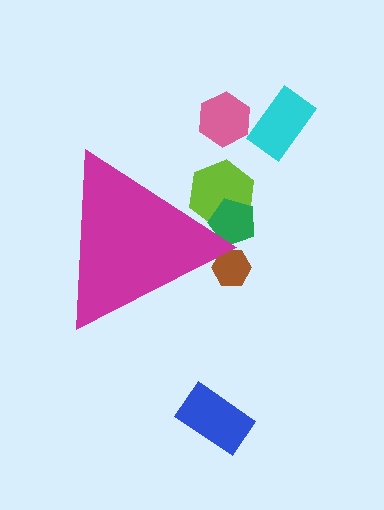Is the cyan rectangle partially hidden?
No, the cyan rectangle is fully visible.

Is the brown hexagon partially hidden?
Yes, the brown hexagon is partially hidden behind the magenta triangle.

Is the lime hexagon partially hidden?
Yes, the lime hexagon is partially hidden behind the magenta triangle.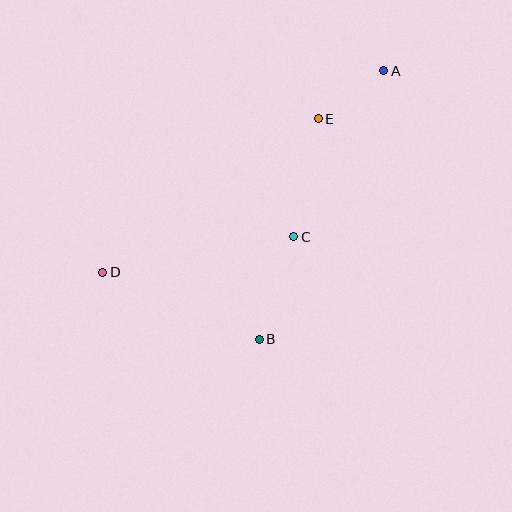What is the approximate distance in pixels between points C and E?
The distance between C and E is approximately 120 pixels.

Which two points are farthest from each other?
Points A and D are farthest from each other.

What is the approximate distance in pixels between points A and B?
The distance between A and B is approximately 296 pixels.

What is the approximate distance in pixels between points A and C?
The distance between A and C is approximately 189 pixels.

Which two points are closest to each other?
Points A and E are closest to each other.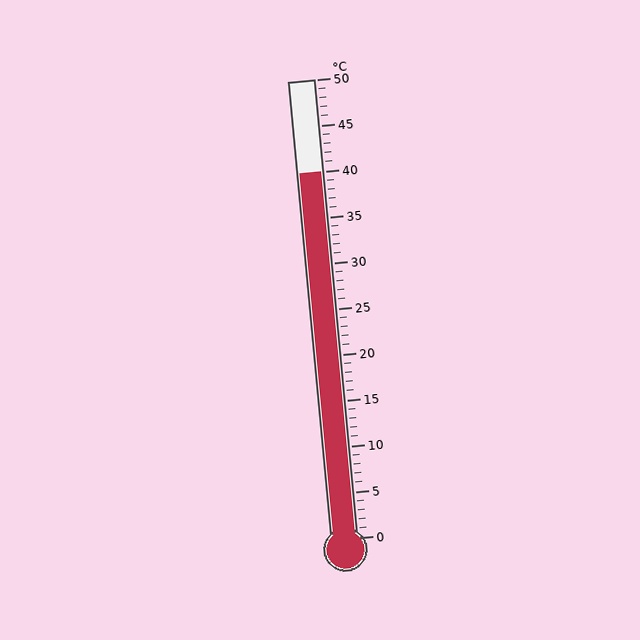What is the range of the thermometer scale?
The thermometer scale ranges from 0°C to 50°C.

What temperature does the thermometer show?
The thermometer shows approximately 40°C.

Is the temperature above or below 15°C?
The temperature is above 15°C.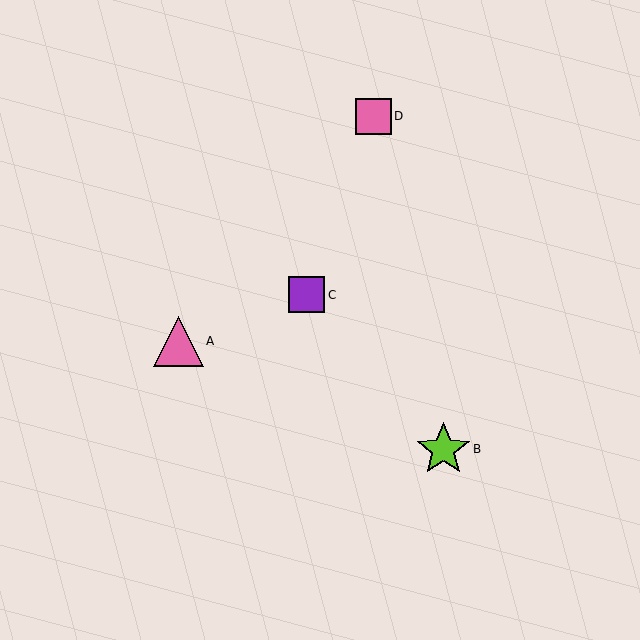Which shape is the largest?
The lime star (labeled B) is the largest.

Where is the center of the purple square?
The center of the purple square is at (307, 295).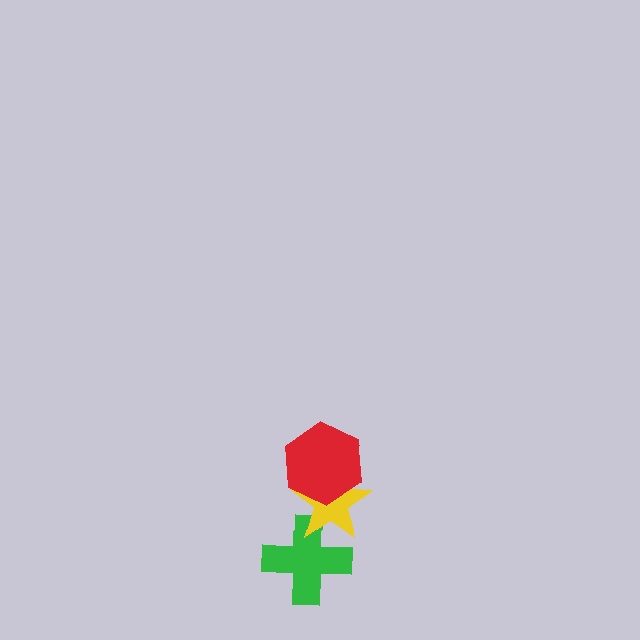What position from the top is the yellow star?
The yellow star is 2nd from the top.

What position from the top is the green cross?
The green cross is 3rd from the top.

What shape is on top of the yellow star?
The red hexagon is on top of the yellow star.